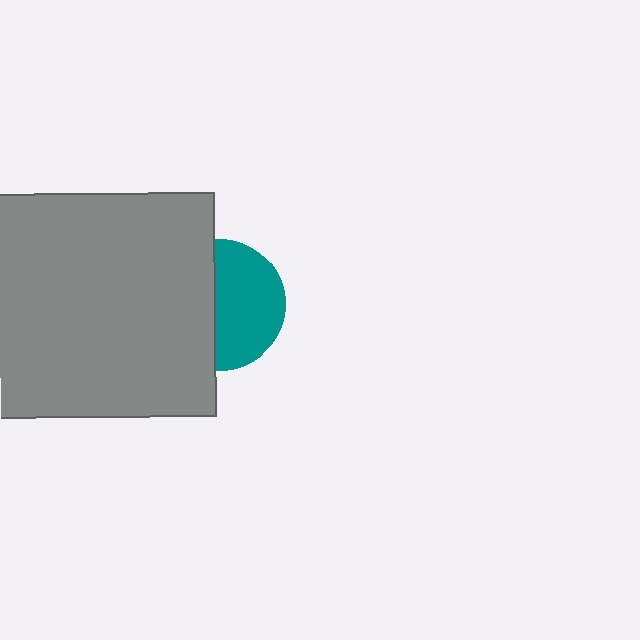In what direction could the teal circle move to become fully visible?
The teal circle could move right. That would shift it out from behind the gray square entirely.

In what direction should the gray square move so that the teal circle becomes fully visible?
The gray square should move left. That is the shortest direction to clear the overlap and leave the teal circle fully visible.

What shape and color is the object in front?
The object in front is a gray square.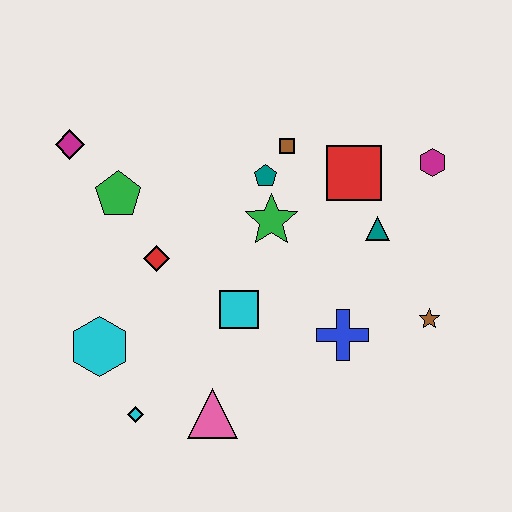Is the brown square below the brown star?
No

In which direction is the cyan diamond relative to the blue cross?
The cyan diamond is to the left of the blue cross.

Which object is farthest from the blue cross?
The magenta diamond is farthest from the blue cross.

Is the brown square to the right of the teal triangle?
No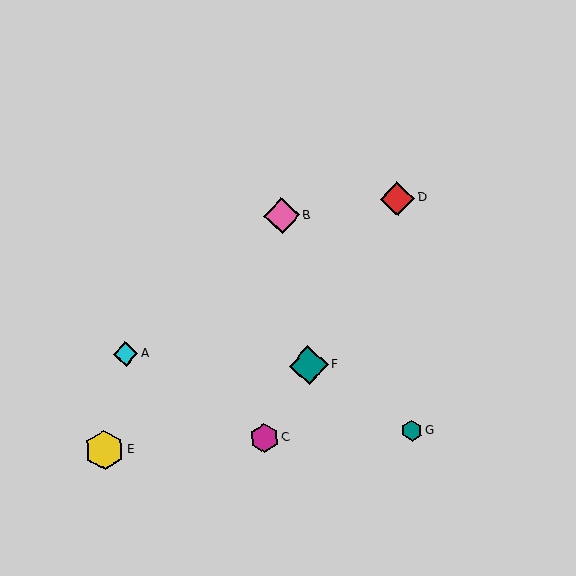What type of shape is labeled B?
Shape B is a pink diamond.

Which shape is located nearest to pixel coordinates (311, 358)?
The teal diamond (labeled F) at (309, 365) is nearest to that location.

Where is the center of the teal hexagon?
The center of the teal hexagon is at (412, 431).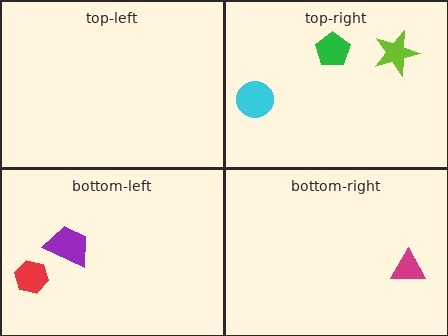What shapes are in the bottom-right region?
The magenta triangle.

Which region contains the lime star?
The top-right region.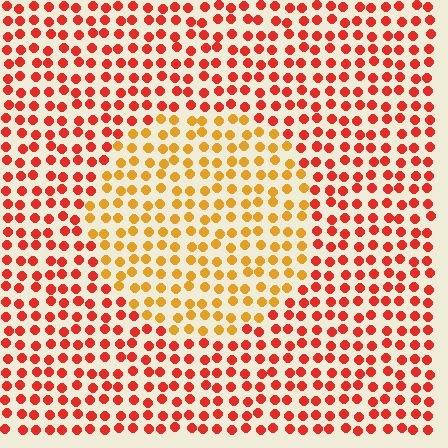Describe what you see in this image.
The image is filled with small red elements in a uniform arrangement. A circle-shaped region is visible where the elements are tinted to a slightly different hue, forming a subtle color boundary.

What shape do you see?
I see a circle.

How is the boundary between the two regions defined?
The boundary is defined purely by a slight shift in hue (about 37 degrees). Spacing, size, and orientation are identical on both sides.